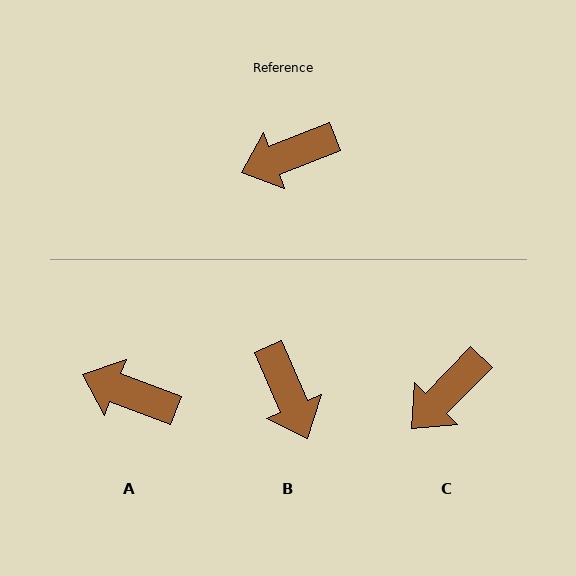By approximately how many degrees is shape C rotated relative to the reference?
Approximately 25 degrees counter-clockwise.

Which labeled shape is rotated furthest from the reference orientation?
B, about 92 degrees away.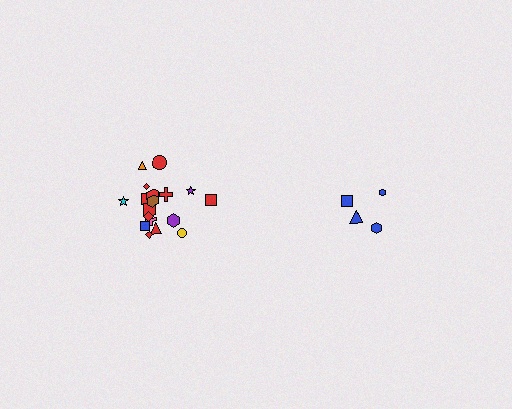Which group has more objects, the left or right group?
The left group.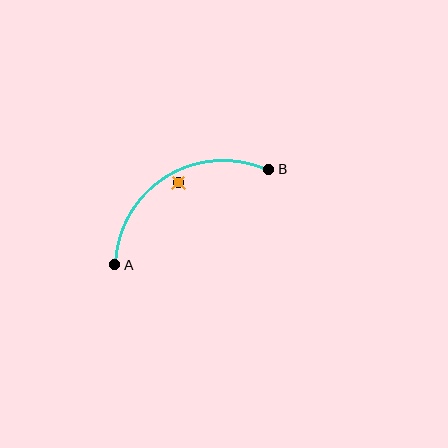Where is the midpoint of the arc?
The arc midpoint is the point on the curve farthest from the straight line joining A and B. It sits above that line.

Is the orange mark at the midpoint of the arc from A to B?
No — the orange mark does not lie on the arc at all. It sits slightly inside the curve.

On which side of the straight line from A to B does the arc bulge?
The arc bulges above the straight line connecting A and B.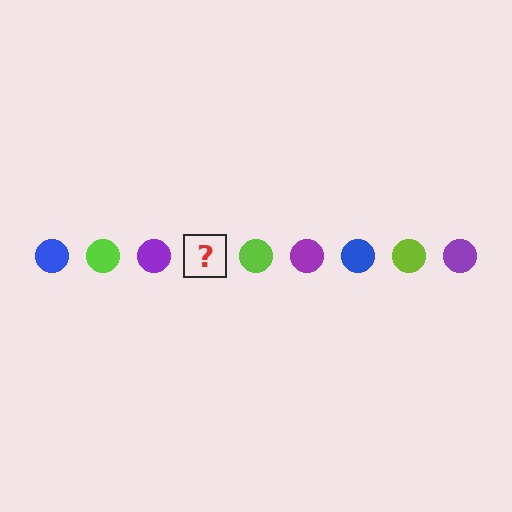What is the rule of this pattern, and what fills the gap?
The rule is that the pattern cycles through blue, lime, purple circles. The gap should be filled with a blue circle.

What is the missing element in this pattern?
The missing element is a blue circle.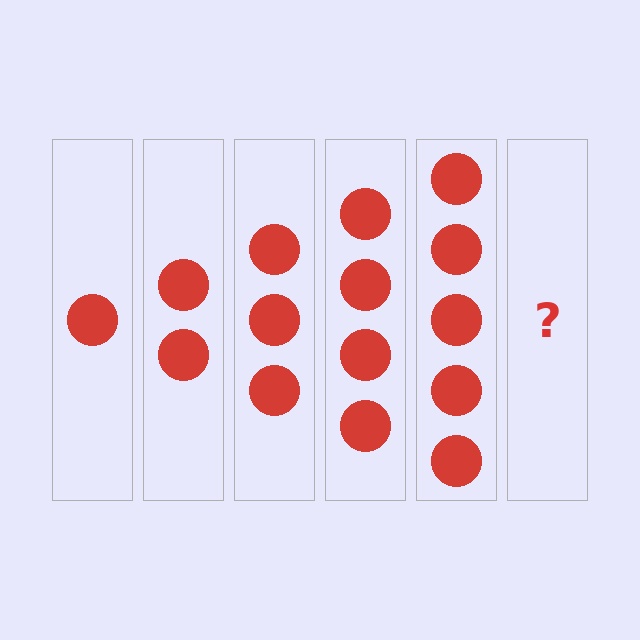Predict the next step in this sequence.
The next step is 6 circles.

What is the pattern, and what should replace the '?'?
The pattern is that each step adds one more circle. The '?' should be 6 circles.